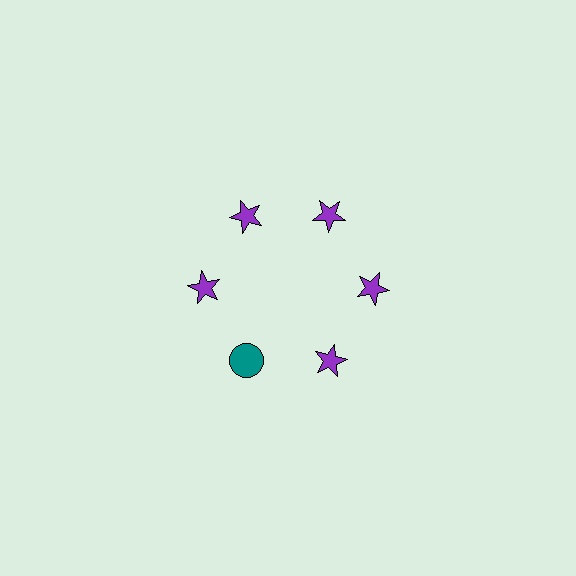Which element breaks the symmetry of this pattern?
The teal circle at roughly the 7 o'clock position breaks the symmetry. All other shapes are purple stars.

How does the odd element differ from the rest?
It differs in both color (teal instead of purple) and shape (circle instead of star).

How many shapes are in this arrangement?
There are 6 shapes arranged in a ring pattern.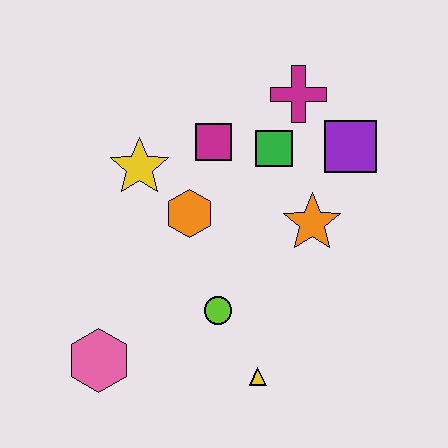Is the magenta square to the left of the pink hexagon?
No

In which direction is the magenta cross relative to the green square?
The magenta cross is above the green square.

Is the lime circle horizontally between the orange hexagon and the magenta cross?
Yes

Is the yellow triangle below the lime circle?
Yes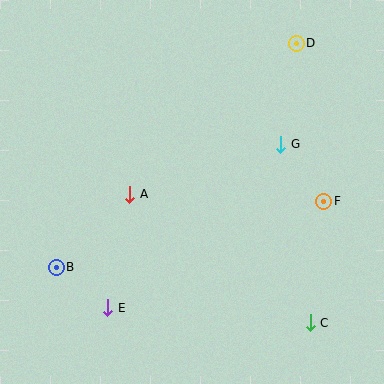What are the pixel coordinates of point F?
Point F is at (324, 201).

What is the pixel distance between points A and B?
The distance between A and B is 103 pixels.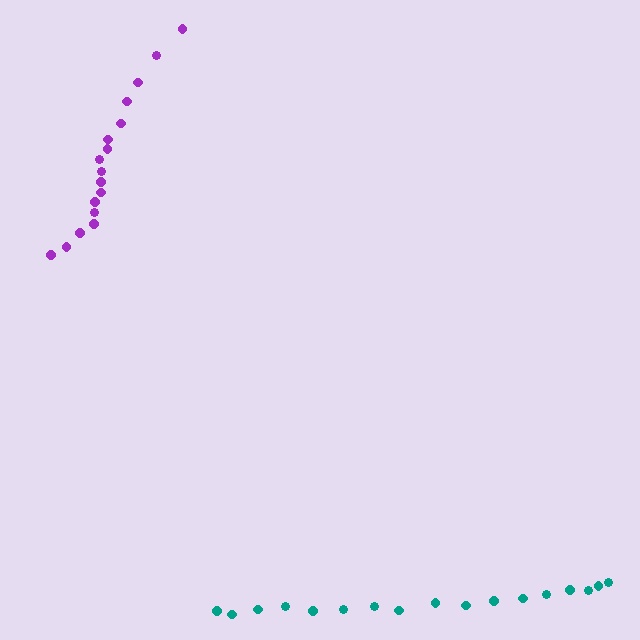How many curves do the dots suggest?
There are 2 distinct paths.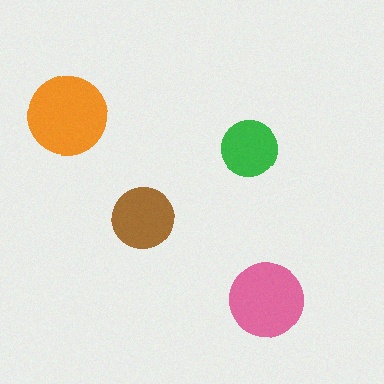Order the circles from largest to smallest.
the orange one, the pink one, the brown one, the green one.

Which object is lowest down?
The pink circle is bottommost.